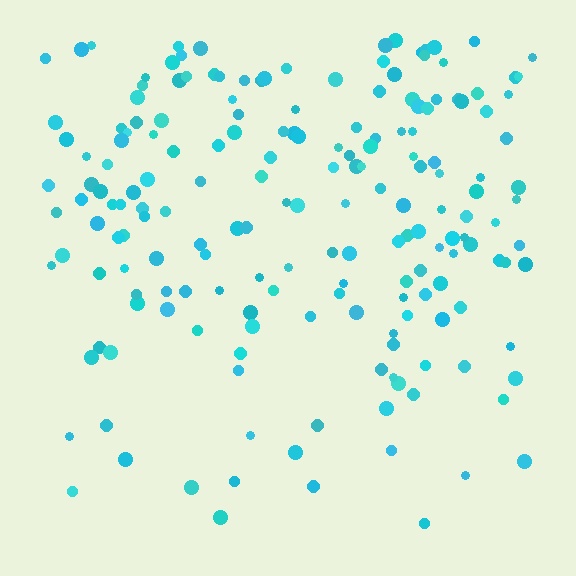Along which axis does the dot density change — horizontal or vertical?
Vertical.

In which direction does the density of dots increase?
From bottom to top, with the top side densest.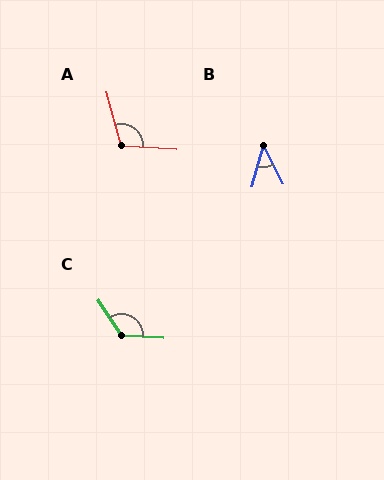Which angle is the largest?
C, at approximately 127 degrees.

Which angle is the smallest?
B, at approximately 43 degrees.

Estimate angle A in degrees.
Approximately 108 degrees.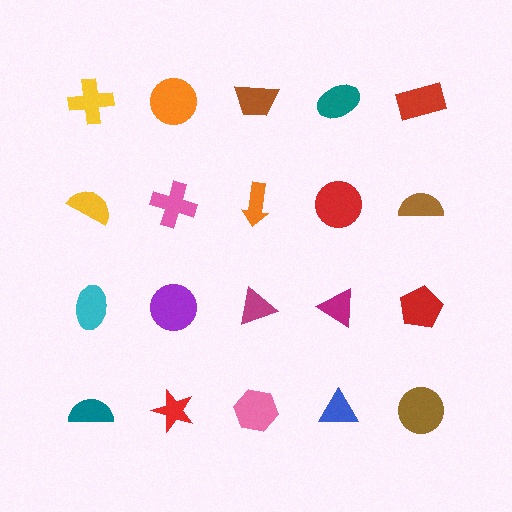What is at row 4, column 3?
A pink hexagon.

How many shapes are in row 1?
5 shapes.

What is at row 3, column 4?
A magenta triangle.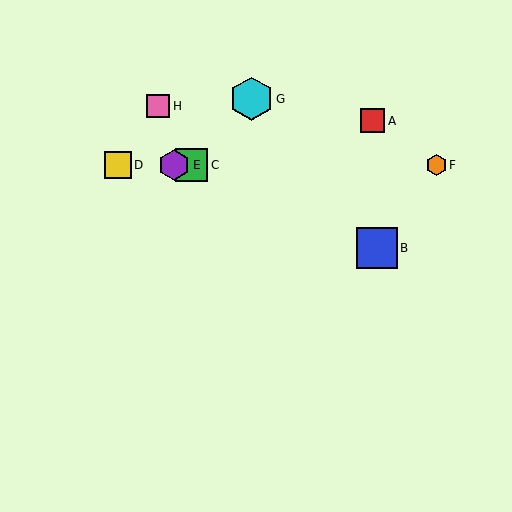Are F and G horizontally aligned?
No, F is at y≈165 and G is at y≈99.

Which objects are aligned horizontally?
Objects C, D, E, F are aligned horizontally.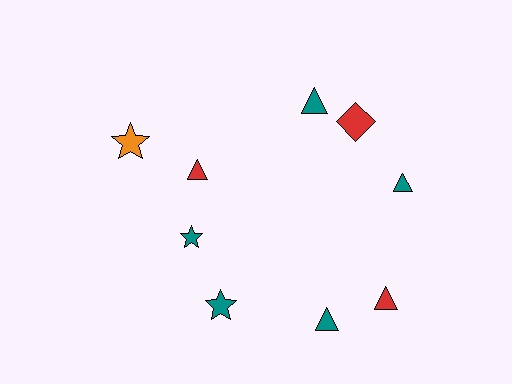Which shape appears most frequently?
Triangle, with 5 objects.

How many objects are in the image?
There are 9 objects.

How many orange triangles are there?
There are no orange triangles.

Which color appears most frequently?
Teal, with 5 objects.